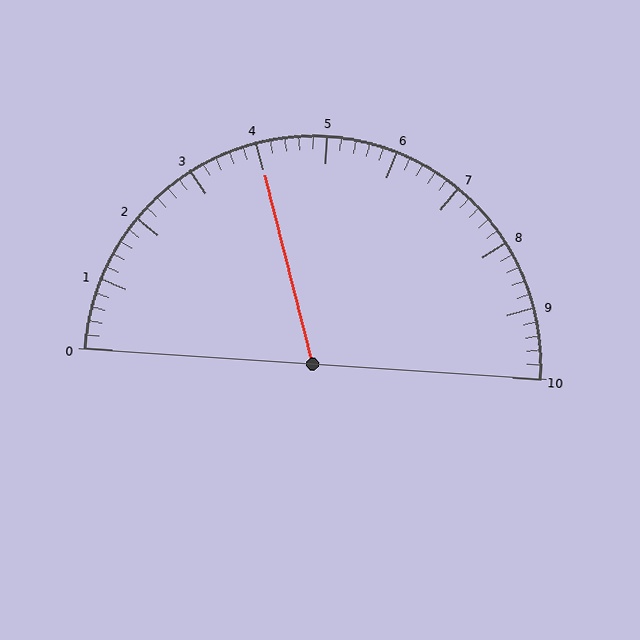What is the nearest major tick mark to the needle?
The nearest major tick mark is 4.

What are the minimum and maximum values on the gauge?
The gauge ranges from 0 to 10.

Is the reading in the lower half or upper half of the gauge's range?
The reading is in the lower half of the range (0 to 10).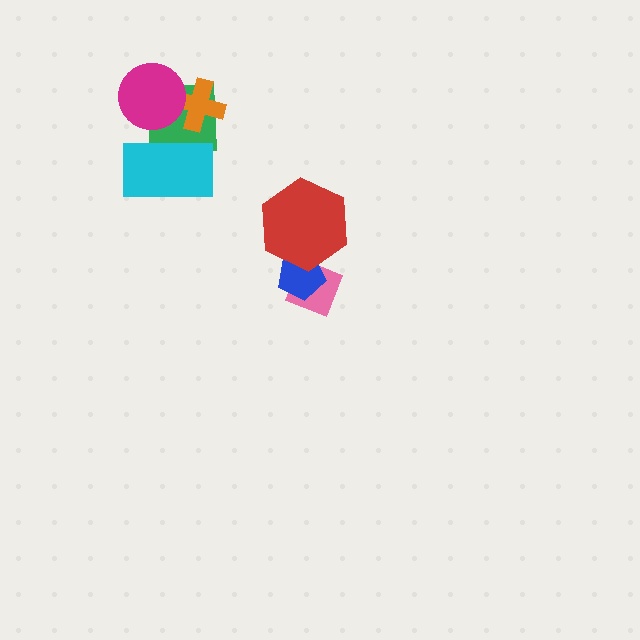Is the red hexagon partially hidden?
No, no other shape covers it.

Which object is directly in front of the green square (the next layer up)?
The orange cross is directly in front of the green square.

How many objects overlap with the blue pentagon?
2 objects overlap with the blue pentagon.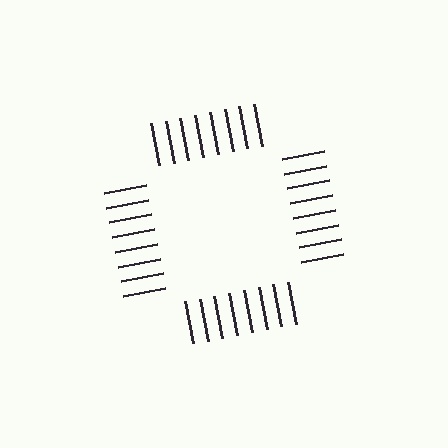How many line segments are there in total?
32 — 8 along each of the 4 edges.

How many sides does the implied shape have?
4 sides — the line-ends trace a square.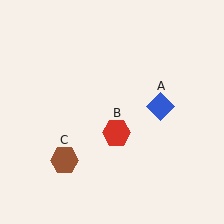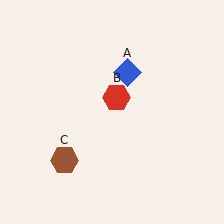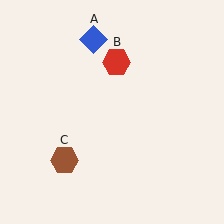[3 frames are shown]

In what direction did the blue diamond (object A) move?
The blue diamond (object A) moved up and to the left.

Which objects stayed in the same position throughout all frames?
Brown hexagon (object C) remained stationary.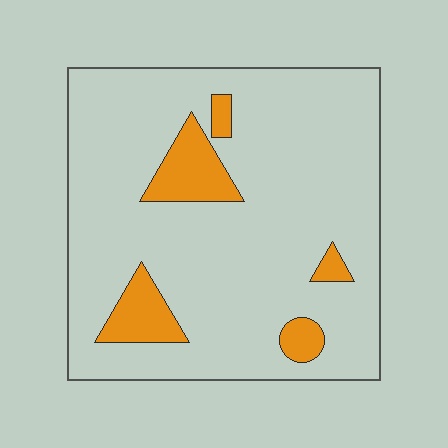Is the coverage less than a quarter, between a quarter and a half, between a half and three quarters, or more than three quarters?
Less than a quarter.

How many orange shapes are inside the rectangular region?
5.